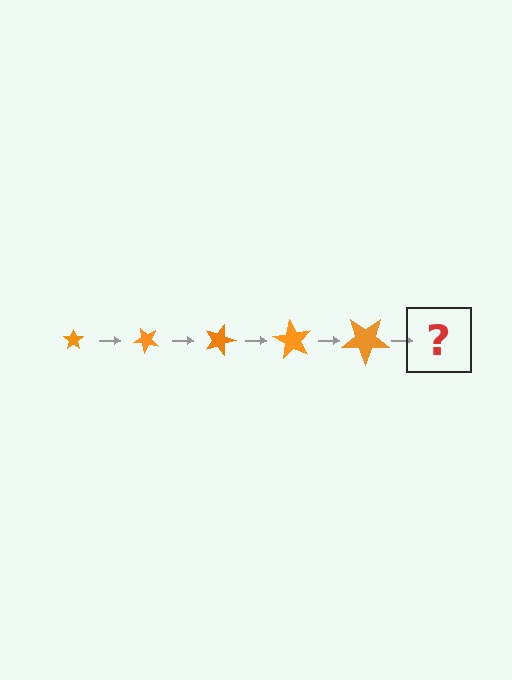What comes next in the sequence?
The next element should be a star, larger than the previous one and rotated 225 degrees from the start.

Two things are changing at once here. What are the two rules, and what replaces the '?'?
The two rules are that the star grows larger each step and it rotates 45 degrees each step. The '?' should be a star, larger than the previous one and rotated 225 degrees from the start.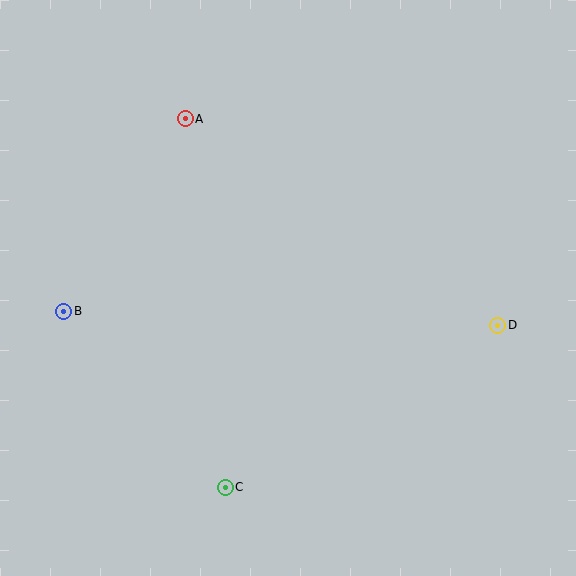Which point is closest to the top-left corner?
Point A is closest to the top-left corner.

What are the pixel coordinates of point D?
Point D is at (498, 325).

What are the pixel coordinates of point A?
Point A is at (185, 119).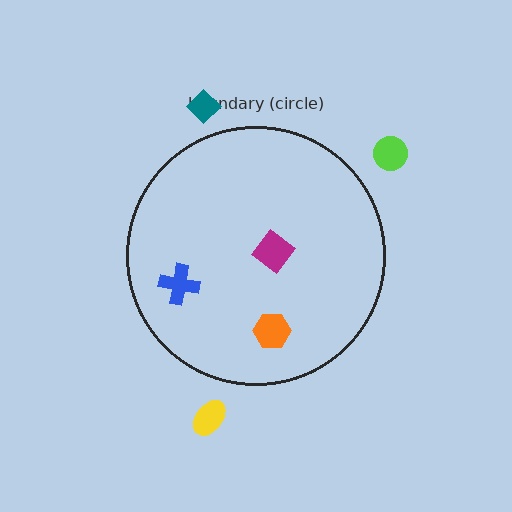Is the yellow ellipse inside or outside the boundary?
Outside.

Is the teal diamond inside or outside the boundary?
Outside.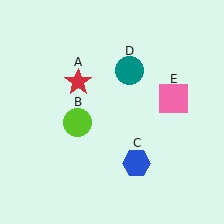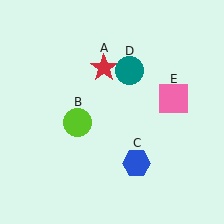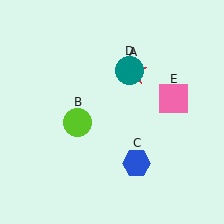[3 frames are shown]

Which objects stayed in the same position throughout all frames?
Lime circle (object B) and blue hexagon (object C) and teal circle (object D) and pink square (object E) remained stationary.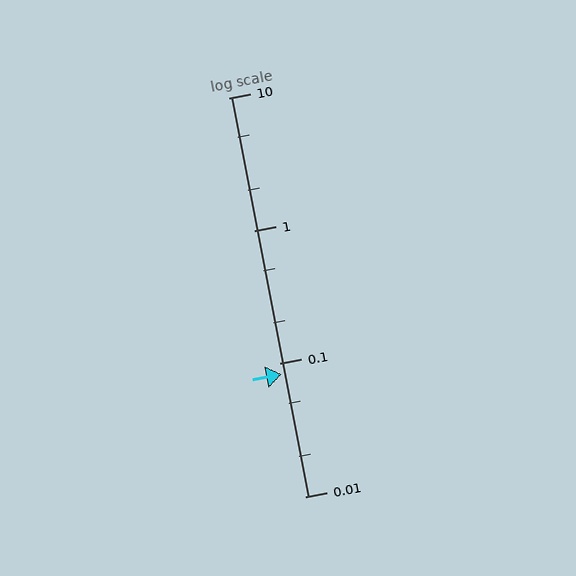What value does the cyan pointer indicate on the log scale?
The pointer indicates approximately 0.083.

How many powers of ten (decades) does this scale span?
The scale spans 3 decades, from 0.01 to 10.